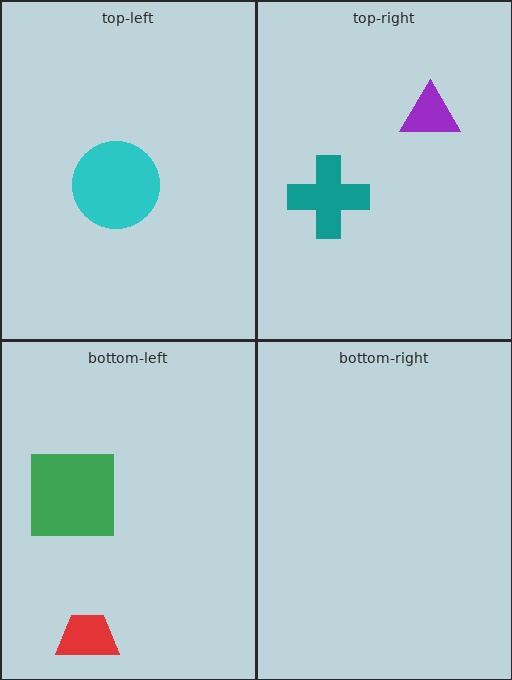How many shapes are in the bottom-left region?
2.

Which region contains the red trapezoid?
The bottom-left region.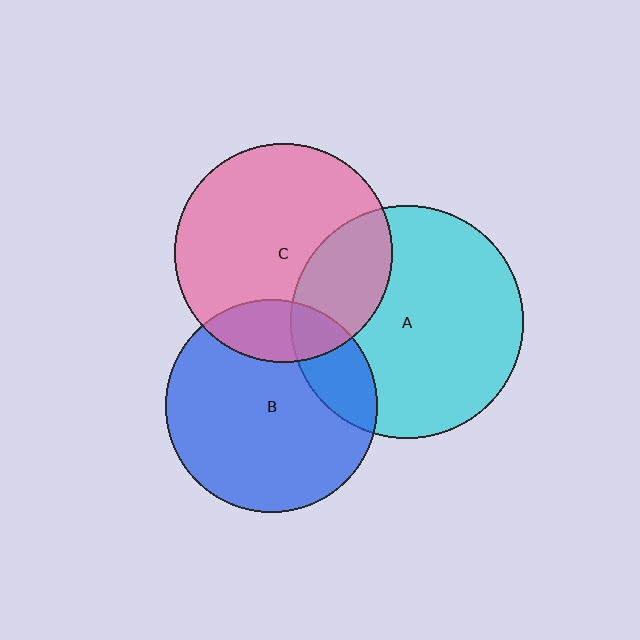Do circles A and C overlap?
Yes.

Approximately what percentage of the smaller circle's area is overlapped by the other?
Approximately 30%.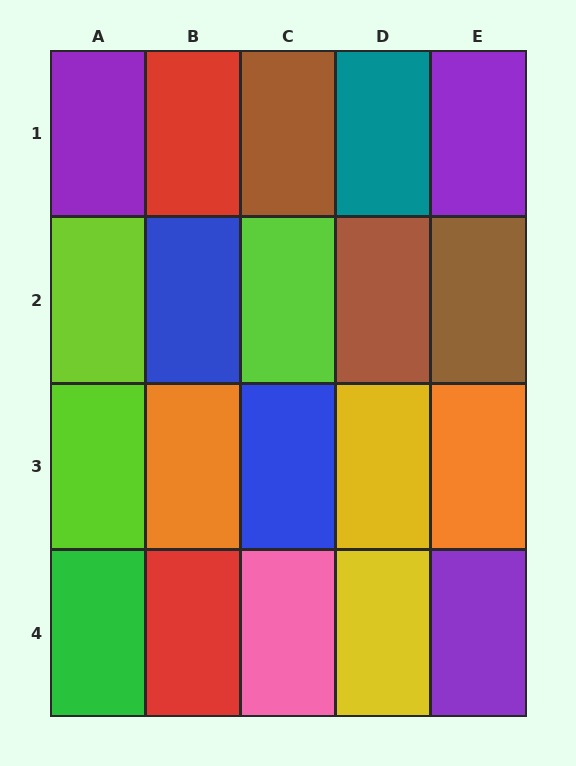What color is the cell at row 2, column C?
Lime.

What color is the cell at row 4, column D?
Yellow.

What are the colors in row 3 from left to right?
Lime, orange, blue, yellow, orange.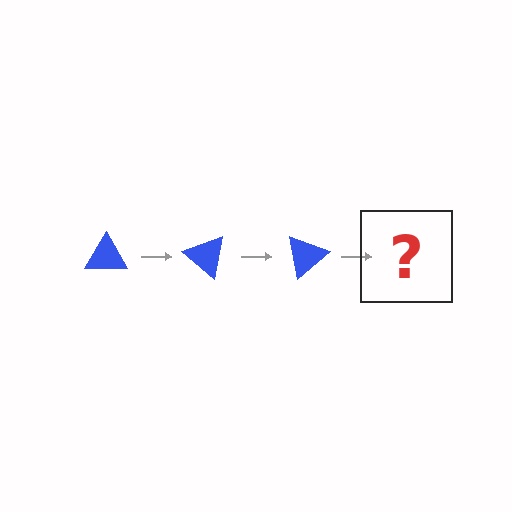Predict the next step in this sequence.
The next step is a blue triangle rotated 120 degrees.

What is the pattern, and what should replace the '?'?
The pattern is that the triangle rotates 40 degrees each step. The '?' should be a blue triangle rotated 120 degrees.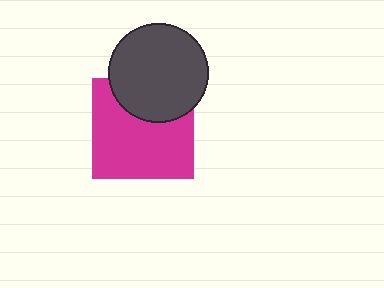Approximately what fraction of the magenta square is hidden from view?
Roughly 31% of the magenta square is hidden behind the dark gray circle.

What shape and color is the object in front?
The object in front is a dark gray circle.